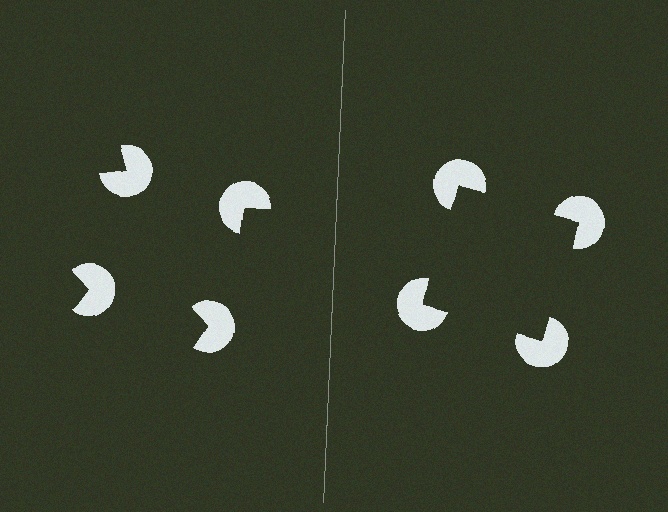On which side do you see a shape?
An illusory square appears on the right side. On the left side the wedge cuts are rotated, so no coherent shape forms.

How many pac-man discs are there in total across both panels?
8 — 4 on each side.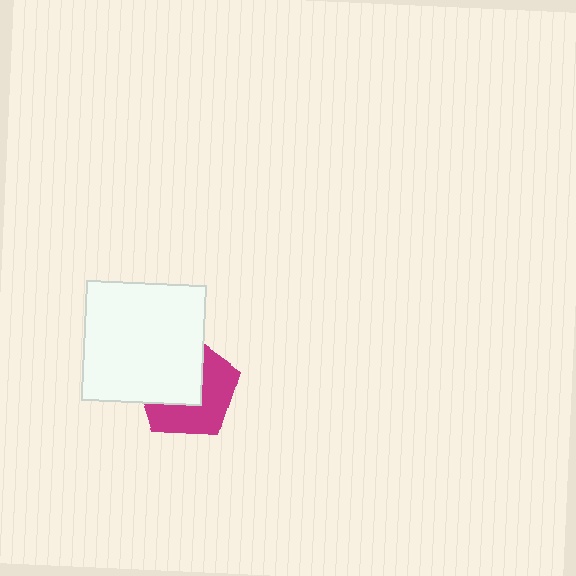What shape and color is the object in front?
The object in front is a white square.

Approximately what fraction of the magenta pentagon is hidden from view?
Roughly 50% of the magenta pentagon is hidden behind the white square.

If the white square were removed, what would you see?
You would see the complete magenta pentagon.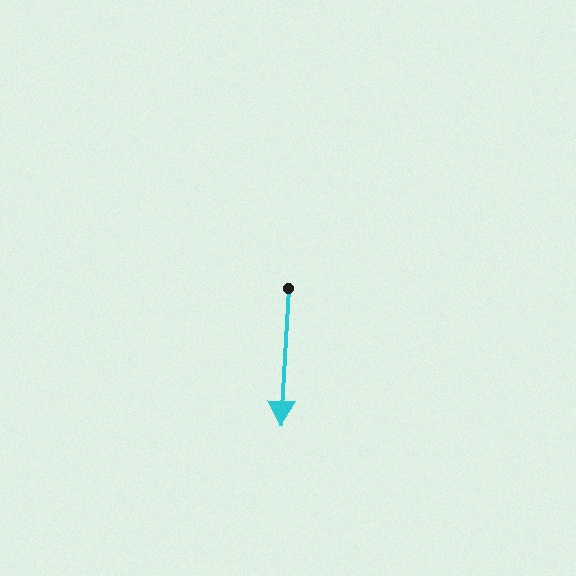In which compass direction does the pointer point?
South.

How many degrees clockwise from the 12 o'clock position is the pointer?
Approximately 183 degrees.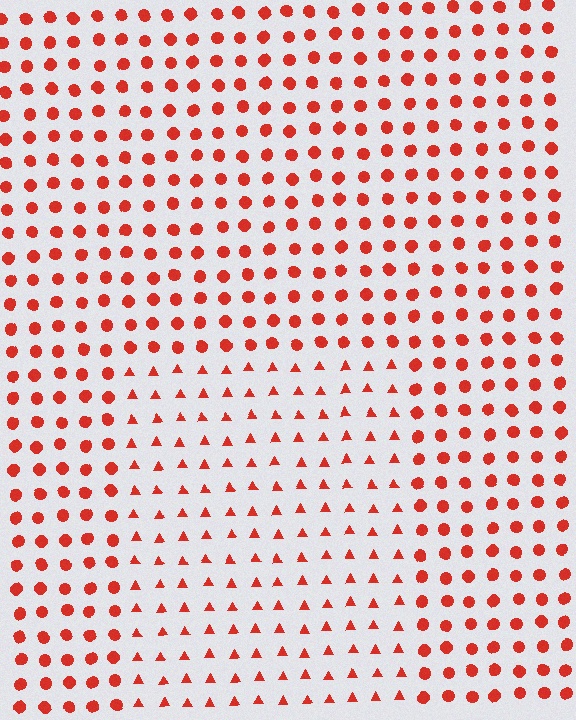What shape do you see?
I see a rectangle.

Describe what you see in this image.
The image is filled with small red elements arranged in a uniform grid. A rectangle-shaped region contains triangles, while the surrounding area contains circles. The boundary is defined purely by the change in element shape.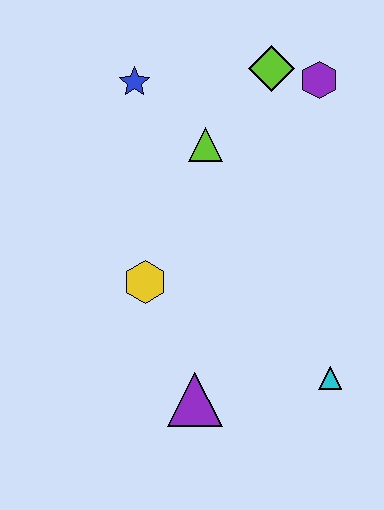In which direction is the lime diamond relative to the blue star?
The lime diamond is to the right of the blue star.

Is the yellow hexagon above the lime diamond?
No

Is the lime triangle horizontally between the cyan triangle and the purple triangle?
Yes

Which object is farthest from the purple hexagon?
The purple triangle is farthest from the purple hexagon.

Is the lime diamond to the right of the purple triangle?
Yes